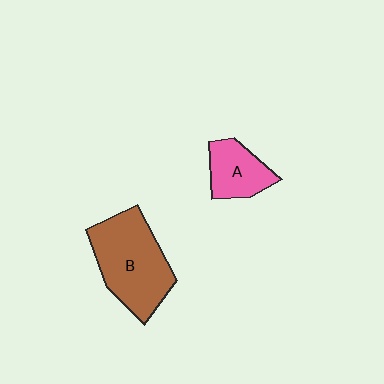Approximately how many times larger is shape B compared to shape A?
Approximately 2.0 times.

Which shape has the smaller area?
Shape A (pink).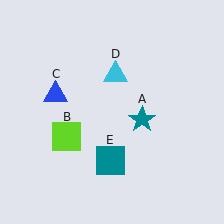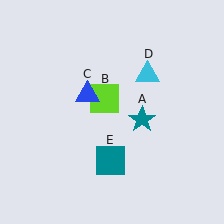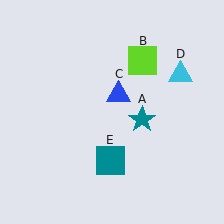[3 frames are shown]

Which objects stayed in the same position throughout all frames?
Teal star (object A) and teal square (object E) remained stationary.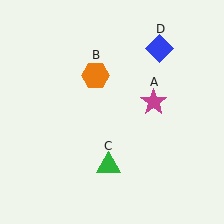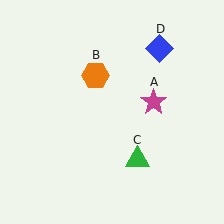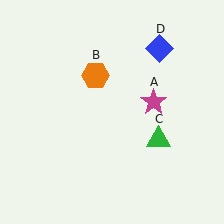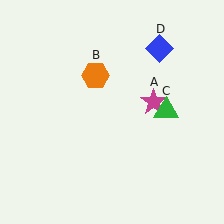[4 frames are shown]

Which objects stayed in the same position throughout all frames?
Magenta star (object A) and orange hexagon (object B) and blue diamond (object D) remained stationary.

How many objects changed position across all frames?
1 object changed position: green triangle (object C).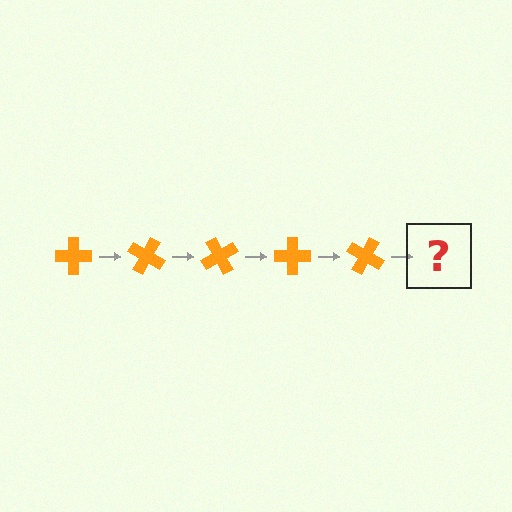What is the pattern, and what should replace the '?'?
The pattern is that the cross rotates 30 degrees each step. The '?' should be an orange cross rotated 150 degrees.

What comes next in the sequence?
The next element should be an orange cross rotated 150 degrees.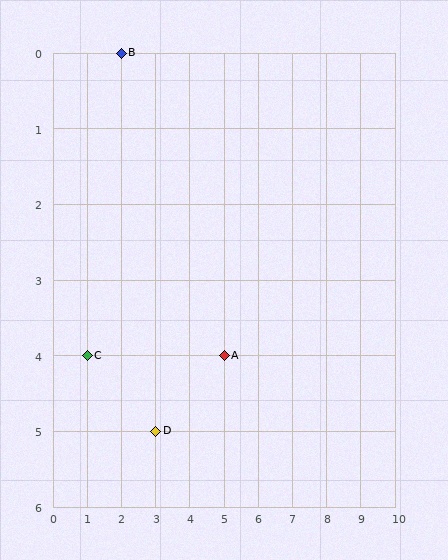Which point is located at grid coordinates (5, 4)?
Point A is at (5, 4).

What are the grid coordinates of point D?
Point D is at grid coordinates (3, 5).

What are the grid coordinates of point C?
Point C is at grid coordinates (1, 4).